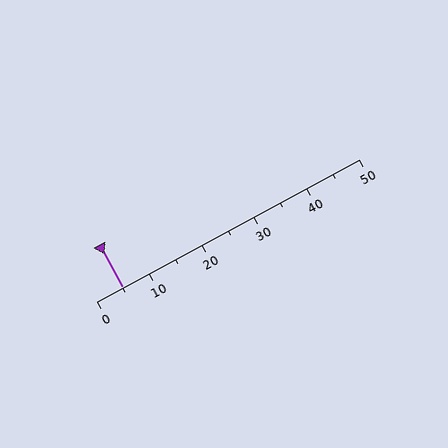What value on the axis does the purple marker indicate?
The marker indicates approximately 5.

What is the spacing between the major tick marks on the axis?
The major ticks are spaced 10 apart.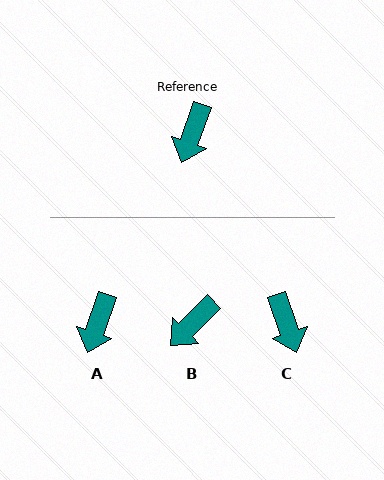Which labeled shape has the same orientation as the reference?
A.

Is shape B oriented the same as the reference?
No, it is off by about 25 degrees.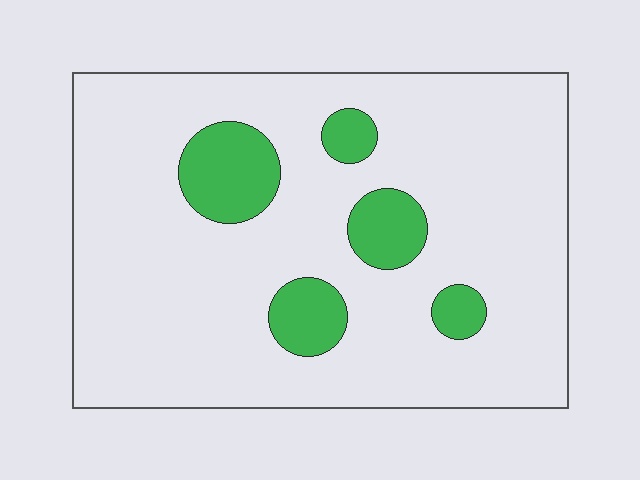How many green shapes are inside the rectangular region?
5.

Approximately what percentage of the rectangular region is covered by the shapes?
Approximately 15%.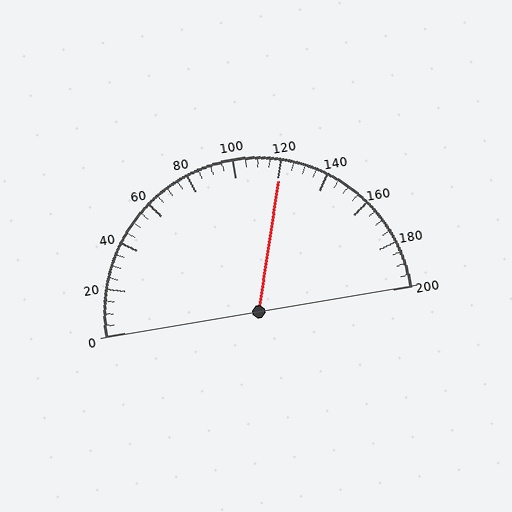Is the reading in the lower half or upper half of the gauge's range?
The reading is in the upper half of the range (0 to 200).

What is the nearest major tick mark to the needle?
The nearest major tick mark is 120.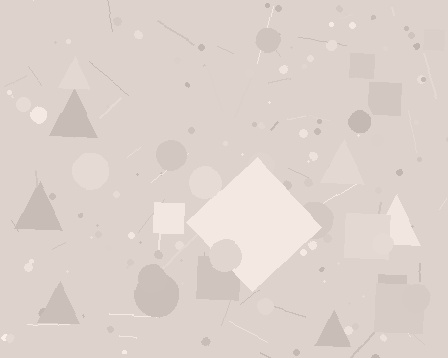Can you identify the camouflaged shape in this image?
The camouflaged shape is a diamond.